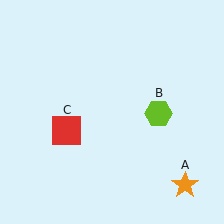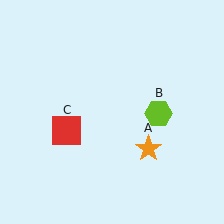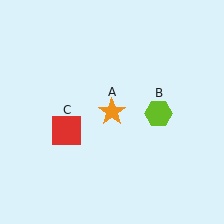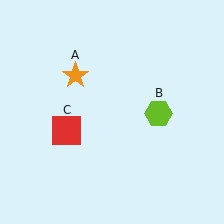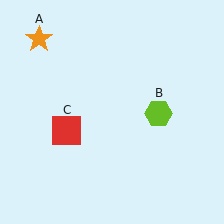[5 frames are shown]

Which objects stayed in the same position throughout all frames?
Lime hexagon (object B) and red square (object C) remained stationary.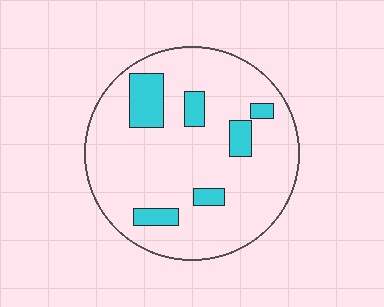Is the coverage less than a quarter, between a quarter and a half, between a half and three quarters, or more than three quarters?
Less than a quarter.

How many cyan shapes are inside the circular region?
6.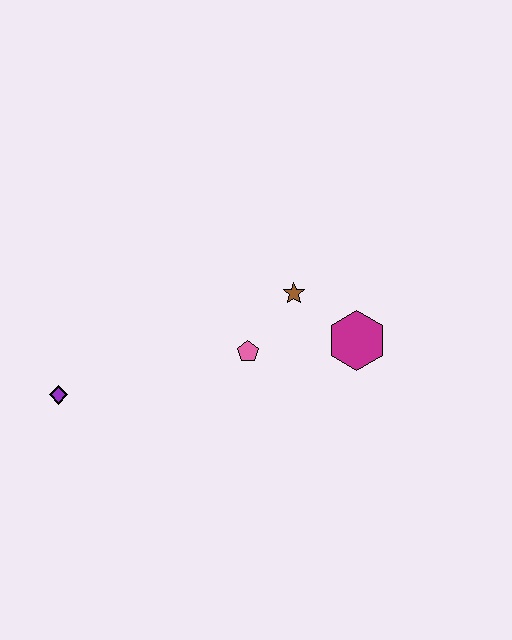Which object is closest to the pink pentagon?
The brown star is closest to the pink pentagon.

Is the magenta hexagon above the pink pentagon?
Yes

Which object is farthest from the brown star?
The purple diamond is farthest from the brown star.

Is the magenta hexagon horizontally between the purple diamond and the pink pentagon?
No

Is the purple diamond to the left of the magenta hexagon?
Yes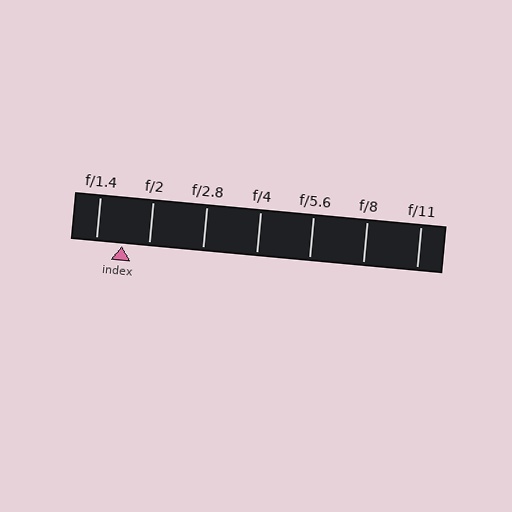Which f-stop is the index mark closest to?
The index mark is closest to f/1.4.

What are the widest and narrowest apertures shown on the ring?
The widest aperture shown is f/1.4 and the narrowest is f/11.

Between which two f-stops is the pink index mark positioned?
The index mark is between f/1.4 and f/2.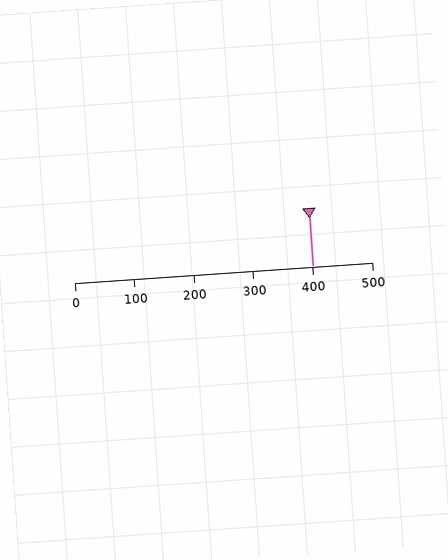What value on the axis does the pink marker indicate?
The marker indicates approximately 400.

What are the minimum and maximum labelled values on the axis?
The axis runs from 0 to 500.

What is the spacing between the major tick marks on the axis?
The major ticks are spaced 100 apart.